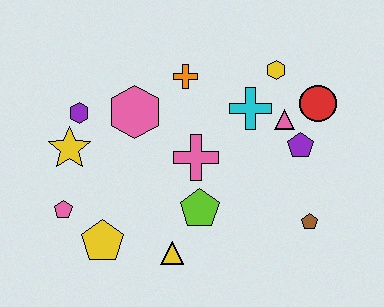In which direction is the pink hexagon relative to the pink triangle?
The pink hexagon is to the left of the pink triangle.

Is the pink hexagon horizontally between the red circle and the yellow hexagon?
No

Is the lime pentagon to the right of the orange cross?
Yes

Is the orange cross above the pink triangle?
Yes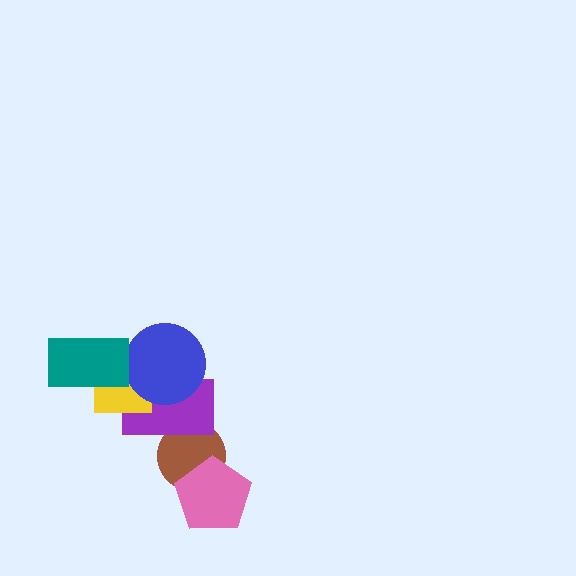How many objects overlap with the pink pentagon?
1 object overlaps with the pink pentagon.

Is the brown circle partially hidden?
Yes, it is partially covered by another shape.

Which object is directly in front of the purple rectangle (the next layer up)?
The yellow square is directly in front of the purple rectangle.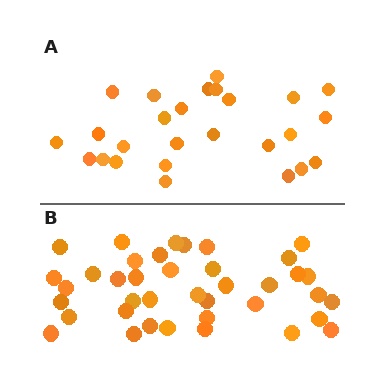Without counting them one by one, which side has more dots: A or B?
Region B (the bottom region) has more dots.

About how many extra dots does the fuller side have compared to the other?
Region B has approximately 15 more dots than region A.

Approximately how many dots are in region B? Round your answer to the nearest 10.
About 40 dots. (The exact count is 39, which rounds to 40.)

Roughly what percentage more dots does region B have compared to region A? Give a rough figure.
About 50% more.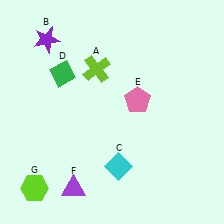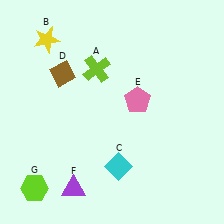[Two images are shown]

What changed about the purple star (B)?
In Image 1, B is purple. In Image 2, it changed to yellow.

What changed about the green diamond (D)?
In Image 1, D is green. In Image 2, it changed to brown.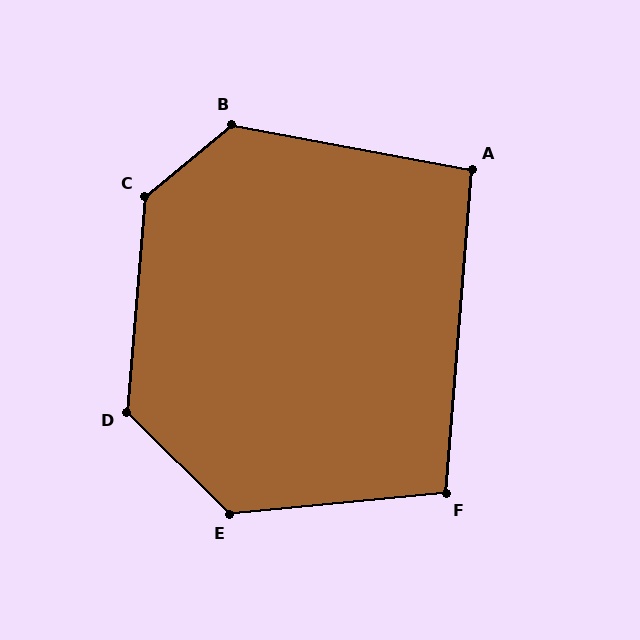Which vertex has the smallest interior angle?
A, at approximately 96 degrees.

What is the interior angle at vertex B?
Approximately 130 degrees (obtuse).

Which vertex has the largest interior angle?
C, at approximately 134 degrees.